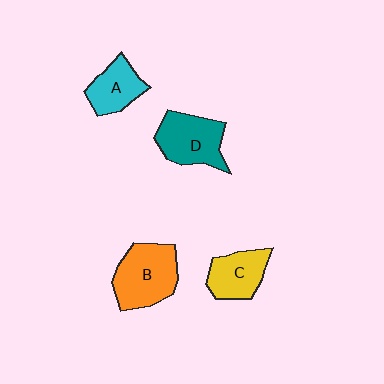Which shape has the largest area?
Shape B (orange).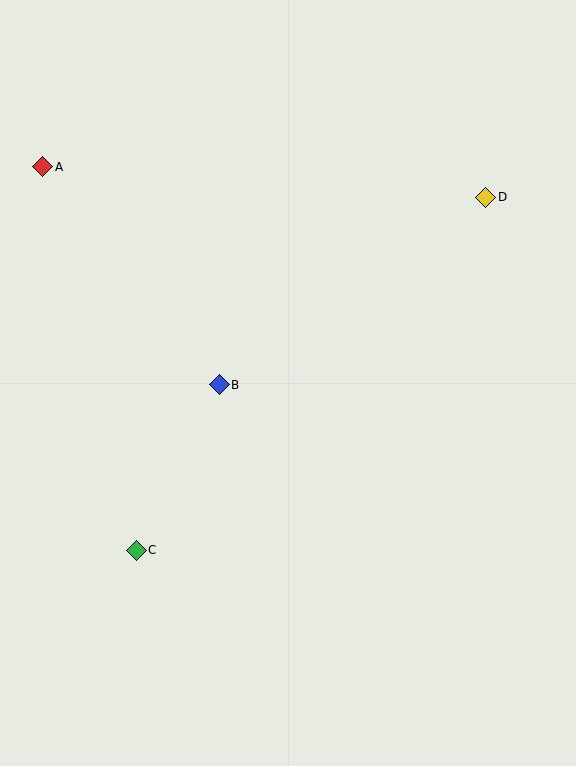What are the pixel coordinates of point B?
Point B is at (219, 385).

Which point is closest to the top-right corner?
Point D is closest to the top-right corner.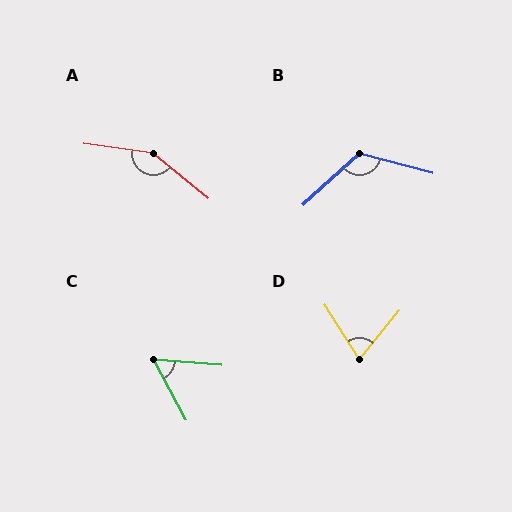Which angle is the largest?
A, at approximately 148 degrees.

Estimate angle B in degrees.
Approximately 123 degrees.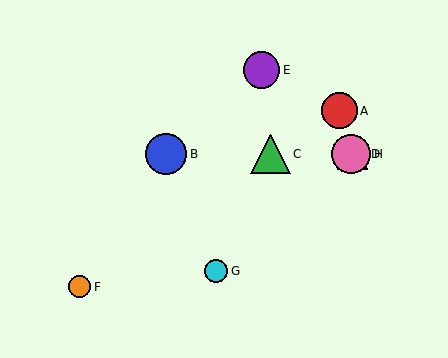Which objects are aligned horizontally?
Objects B, C, D, H are aligned horizontally.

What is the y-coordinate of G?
Object G is at y≈271.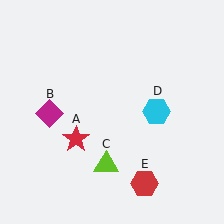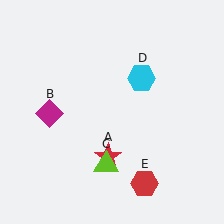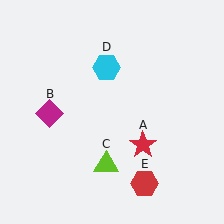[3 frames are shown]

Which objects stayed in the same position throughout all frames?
Magenta diamond (object B) and lime triangle (object C) and red hexagon (object E) remained stationary.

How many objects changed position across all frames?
2 objects changed position: red star (object A), cyan hexagon (object D).